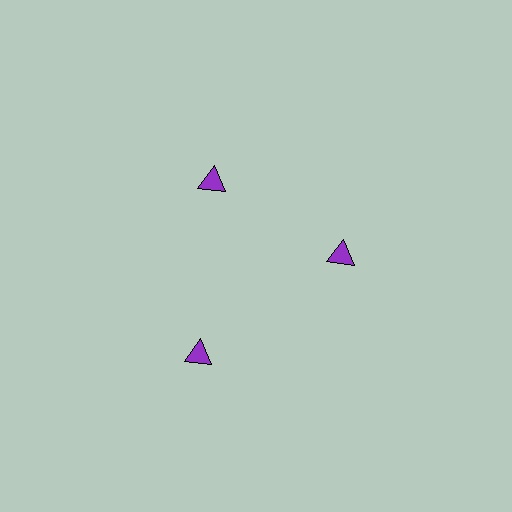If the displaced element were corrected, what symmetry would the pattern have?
It would have 3-fold rotational symmetry — the pattern would map onto itself every 120 degrees.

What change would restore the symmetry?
The symmetry would be restored by moving it inward, back onto the ring so that all 3 triangles sit at equal angles and equal distance from the center.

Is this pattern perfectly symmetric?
No. The 3 purple triangles are arranged in a ring, but one element near the 7 o'clock position is pushed outward from the center, breaking the 3-fold rotational symmetry.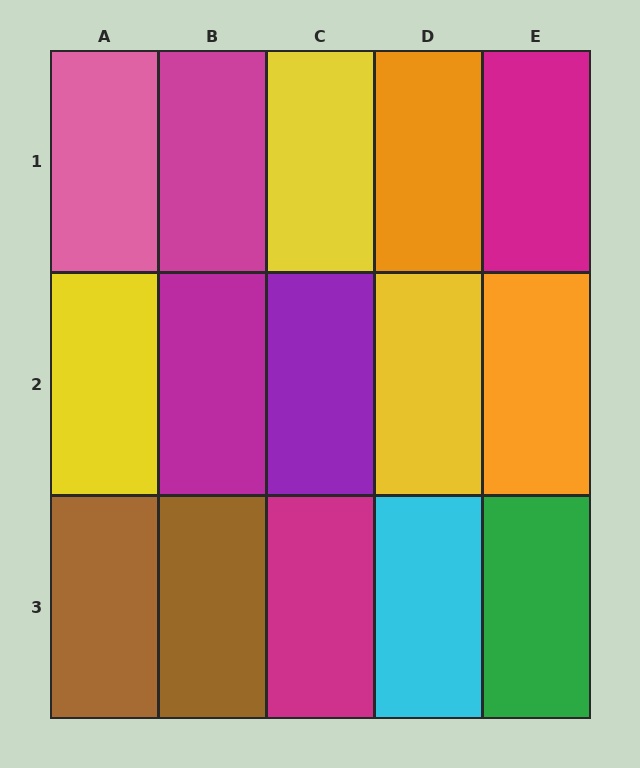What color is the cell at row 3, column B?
Brown.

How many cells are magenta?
4 cells are magenta.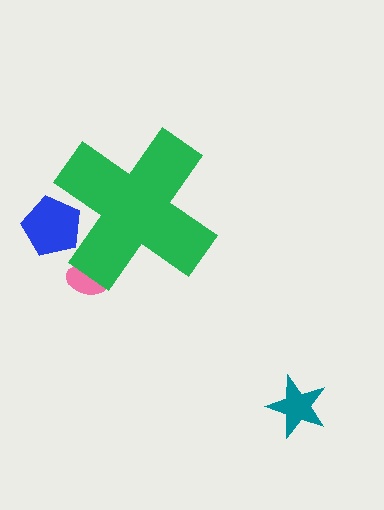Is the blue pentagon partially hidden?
Yes, the blue pentagon is partially hidden behind the green cross.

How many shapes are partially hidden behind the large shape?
2 shapes are partially hidden.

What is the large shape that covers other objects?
A green cross.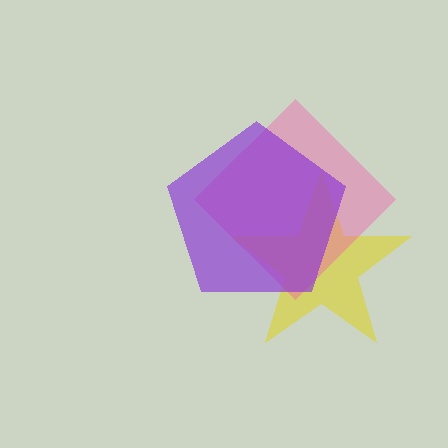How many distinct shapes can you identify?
There are 3 distinct shapes: a yellow star, a pink diamond, a purple pentagon.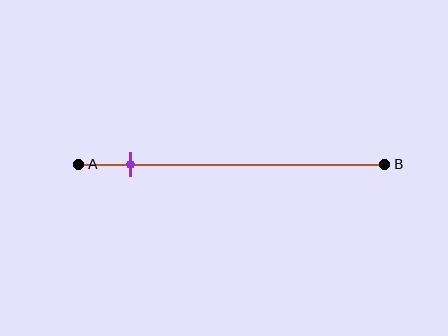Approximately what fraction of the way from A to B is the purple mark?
The purple mark is approximately 15% of the way from A to B.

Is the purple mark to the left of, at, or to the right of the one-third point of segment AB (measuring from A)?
The purple mark is to the left of the one-third point of segment AB.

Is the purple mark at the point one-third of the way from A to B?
No, the mark is at about 15% from A, not at the 33% one-third point.